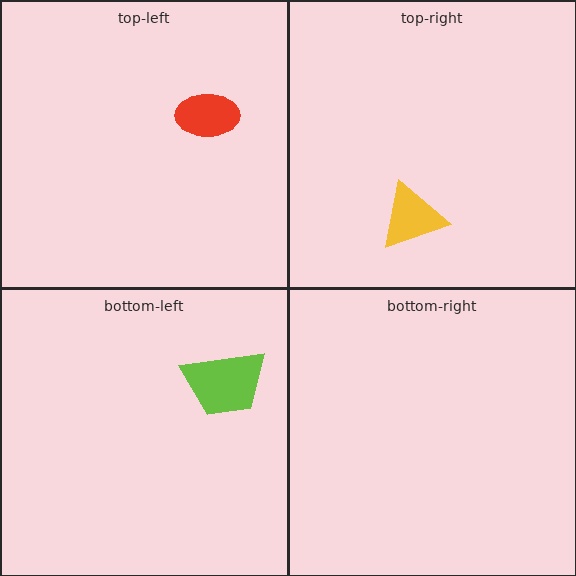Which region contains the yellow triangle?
The top-right region.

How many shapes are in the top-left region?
1.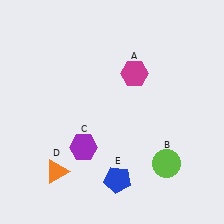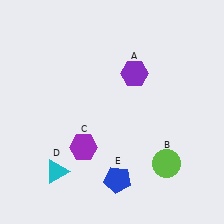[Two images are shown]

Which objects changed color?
A changed from magenta to purple. D changed from orange to cyan.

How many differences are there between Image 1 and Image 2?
There are 2 differences between the two images.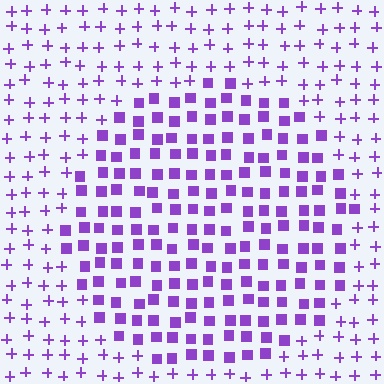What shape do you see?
I see a circle.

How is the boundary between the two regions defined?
The boundary is defined by a change in element shape: squares inside vs. plus signs outside. All elements share the same color and spacing.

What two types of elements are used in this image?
The image uses squares inside the circle region and plus signs outside it.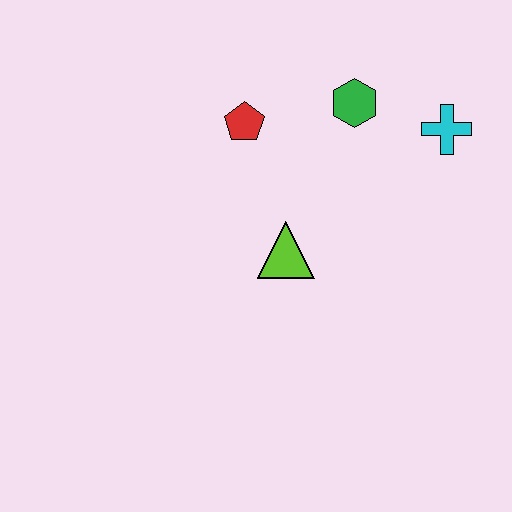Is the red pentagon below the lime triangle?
No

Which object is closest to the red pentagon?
The green hexagon is closest to the red pentagon.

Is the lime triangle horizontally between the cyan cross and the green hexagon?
No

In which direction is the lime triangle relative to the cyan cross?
The lime triangle is to the left of the cyan cross.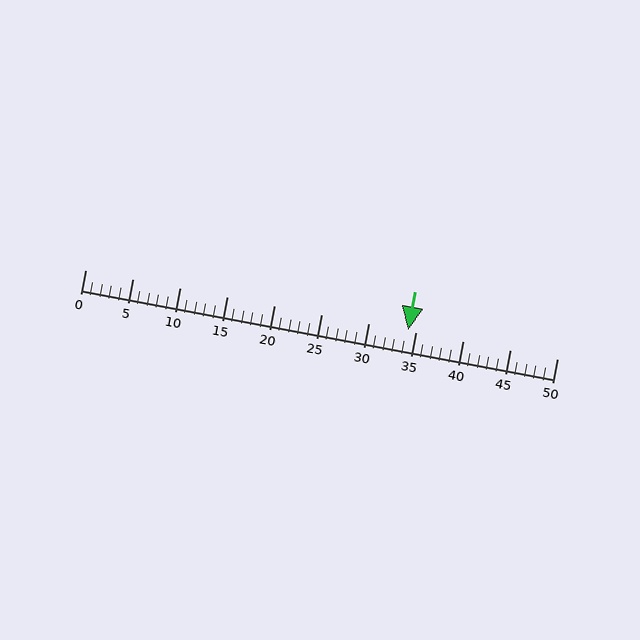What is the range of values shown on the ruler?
The ruler shows values from 0 to 50.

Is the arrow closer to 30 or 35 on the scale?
The arrow is closer to 35.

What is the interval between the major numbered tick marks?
The major tick marks are spaced 5 units apart.